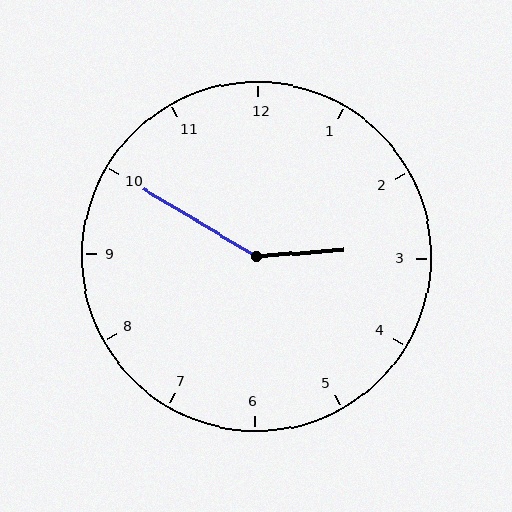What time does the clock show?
2:50.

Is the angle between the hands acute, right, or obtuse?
It is obtuse.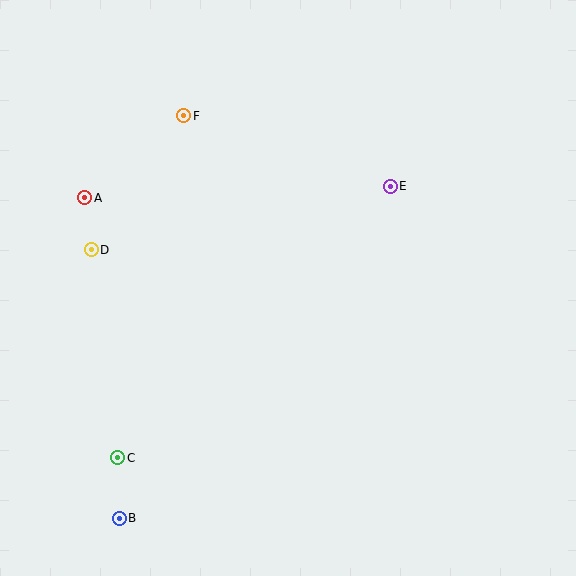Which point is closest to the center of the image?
Point E at (390, 186) is closest to the center.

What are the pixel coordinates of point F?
Point F is at (184, 116).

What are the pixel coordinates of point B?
Point B is at (119, 518).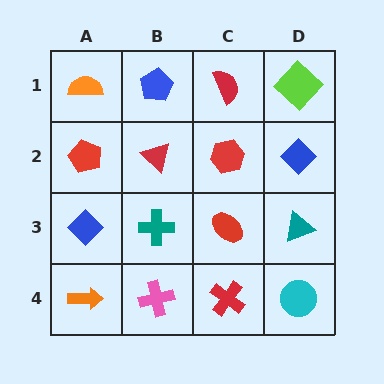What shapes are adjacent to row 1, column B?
A red triangle (row 2, column B), an orange semicircle (row 1, column A), a red semicircle (row 1, column C).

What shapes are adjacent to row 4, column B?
A teal cross (row 3, column B), an orange arrow (row 4, column A), a red cross (row 4, column C).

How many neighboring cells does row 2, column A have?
3.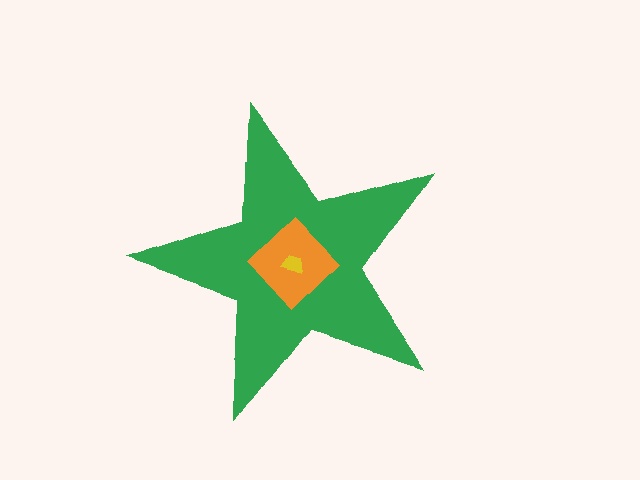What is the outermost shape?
The green star.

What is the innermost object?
The yellow trapezoid.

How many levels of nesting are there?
3.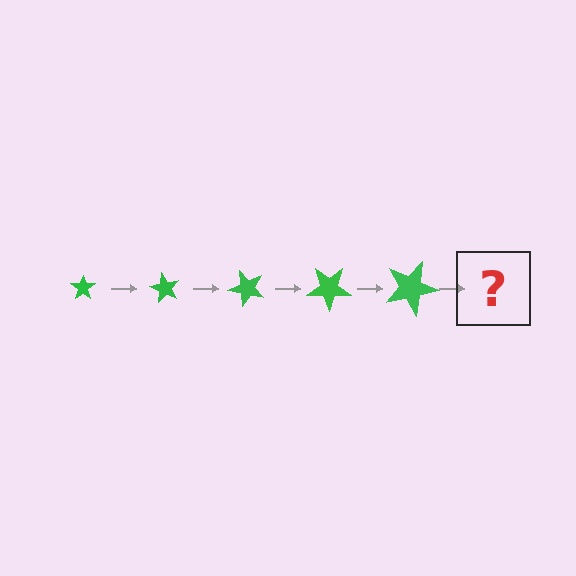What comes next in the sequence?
The next element should be a star, larger than the previous one and rotated 300 degrees from the start.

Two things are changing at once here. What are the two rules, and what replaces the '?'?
The two rules are that the star grows larger each step and it rotates 60 degrees each step. The '?' should be a star, larger than the previous one and rotated 300 degrees from the start.